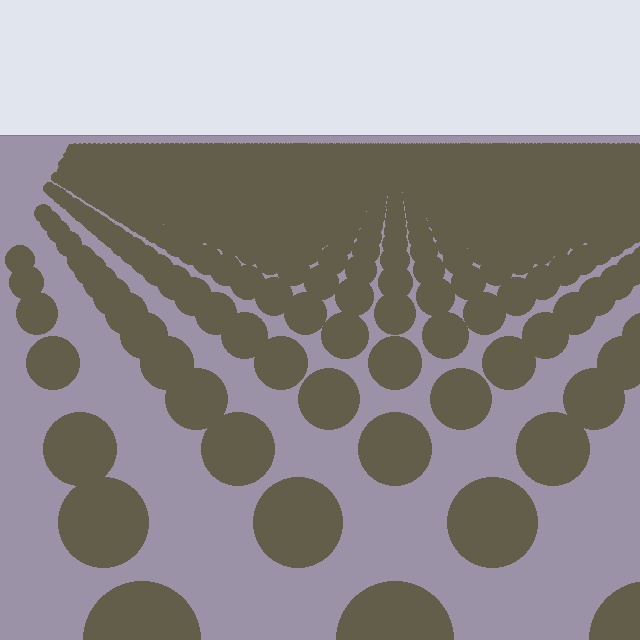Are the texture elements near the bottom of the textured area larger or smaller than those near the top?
Larger. Near the bottom, elements are closer to the viewer and appear at a bigger on-screen size.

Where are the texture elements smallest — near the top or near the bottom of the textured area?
Near the top.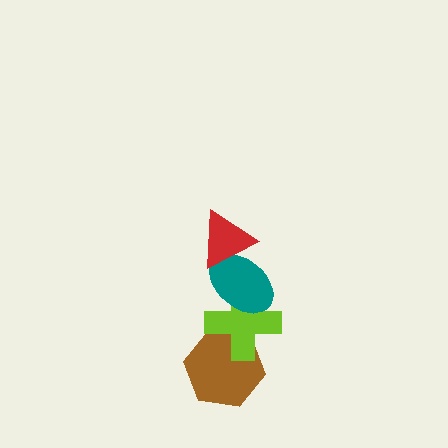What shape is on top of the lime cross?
The teal ellipse is on top of the lime cross.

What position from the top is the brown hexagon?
The brown hexagon is 4th from the top.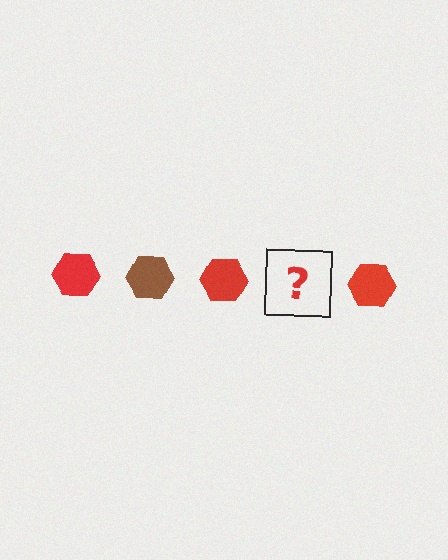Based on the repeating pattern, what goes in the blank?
The blank should be a brown hexagon.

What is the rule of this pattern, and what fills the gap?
The rule is that the pattern cycles through red, brown hexagons. The gap should be filled with a brown hexagon.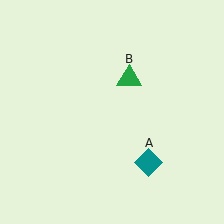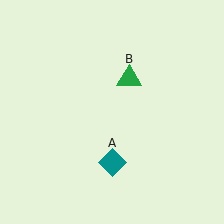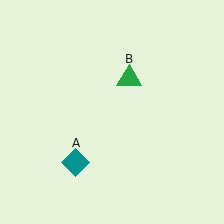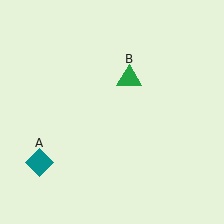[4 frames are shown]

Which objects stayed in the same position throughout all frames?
Green triangle (object B) remained stationary.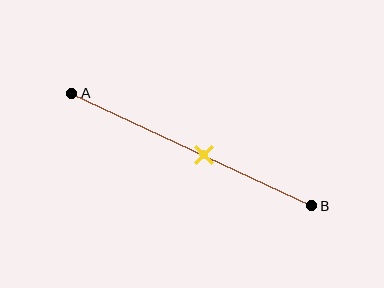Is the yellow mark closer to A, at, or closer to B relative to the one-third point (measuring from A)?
The yellow mark is closer to point B than the one-third point of segment AB.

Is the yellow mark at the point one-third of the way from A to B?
No, the mark is at about 55% from A, not at the 33% one-third point.